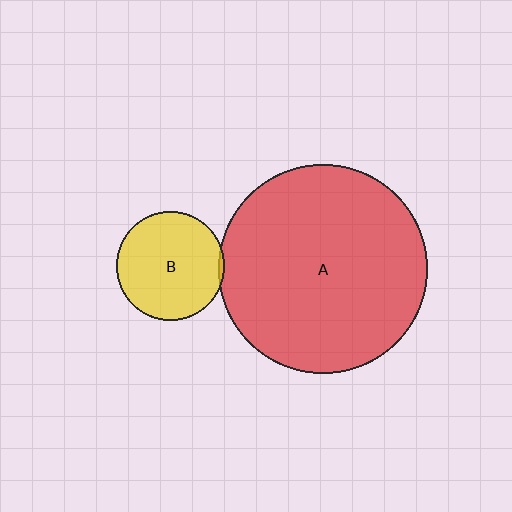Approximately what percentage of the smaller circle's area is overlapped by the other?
Approximately 5%.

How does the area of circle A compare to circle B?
Approximately 3.7 times.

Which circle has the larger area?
Circle A (red).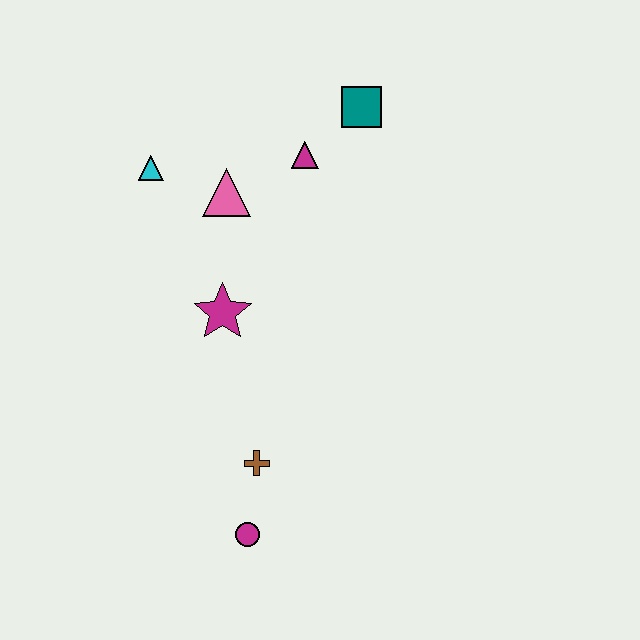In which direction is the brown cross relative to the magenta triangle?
The brown cross is below the magenta triangle.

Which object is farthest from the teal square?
The magenta circle is farthest from the teal square.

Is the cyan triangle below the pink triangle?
No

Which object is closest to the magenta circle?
The brown cross is closest to the magenta circle.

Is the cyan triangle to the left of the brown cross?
Yes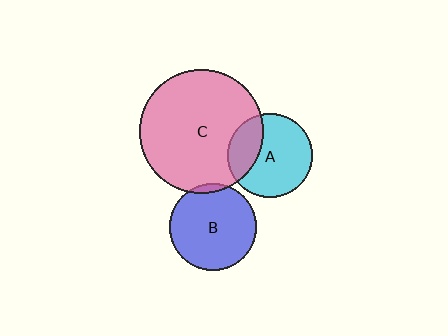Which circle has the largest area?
Circle C (pink).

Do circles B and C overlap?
Yes.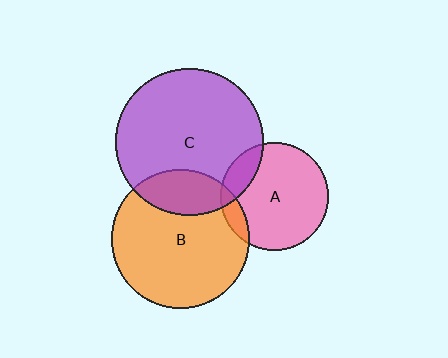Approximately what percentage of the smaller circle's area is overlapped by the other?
Approximately 10%.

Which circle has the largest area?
Circle C (purple).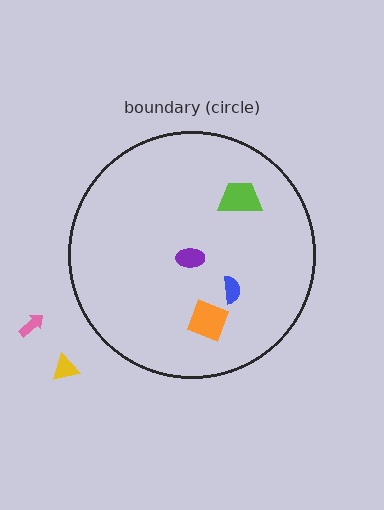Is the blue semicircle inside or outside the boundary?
Inside.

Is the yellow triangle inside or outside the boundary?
Outside.